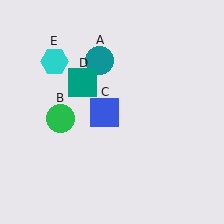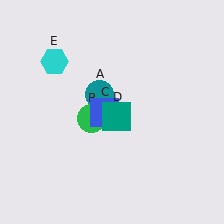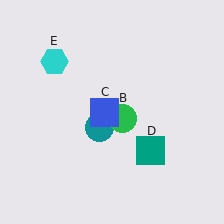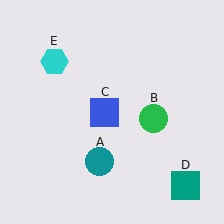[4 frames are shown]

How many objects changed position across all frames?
3 objects changed position: teal circle (object A), green circle (object B), teal square (object D).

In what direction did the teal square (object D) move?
The teal square (object D) moved down and to the right.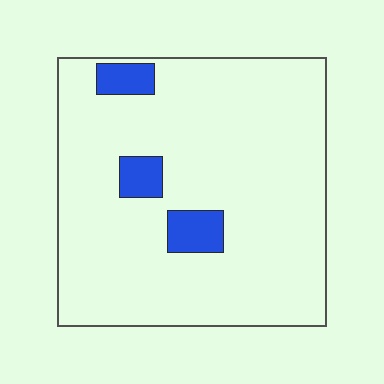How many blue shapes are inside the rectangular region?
3.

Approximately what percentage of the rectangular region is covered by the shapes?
Approximately 10%.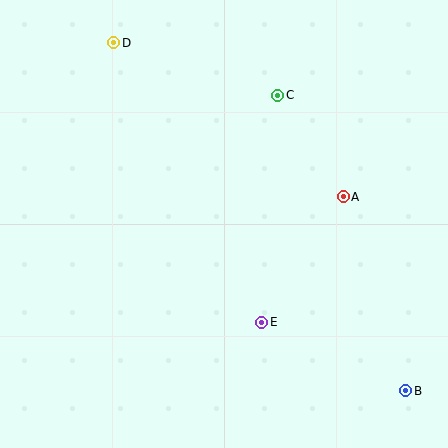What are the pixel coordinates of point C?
Point C is at (278, 95).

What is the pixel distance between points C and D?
The distance between C and D is 172 pixels.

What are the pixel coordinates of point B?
Point B is at (406, 391).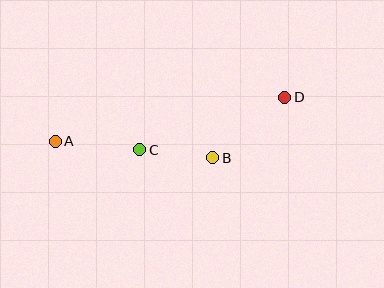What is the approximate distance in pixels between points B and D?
The distance between B and D is approximately 94 pixels.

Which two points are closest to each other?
Points B and C are closest to each other.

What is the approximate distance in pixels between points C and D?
The distance between C and D is approximately 154 pixels.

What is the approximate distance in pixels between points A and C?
The distance between A and C is approximately 85 pixels.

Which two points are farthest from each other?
Points A and D are farthest from each other.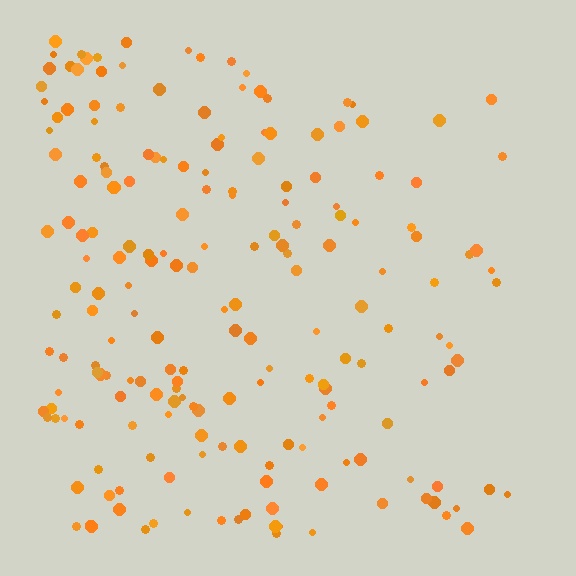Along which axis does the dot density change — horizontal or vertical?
Horizontal.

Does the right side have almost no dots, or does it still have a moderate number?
Still a moderate number, just noticeably fewer than the left.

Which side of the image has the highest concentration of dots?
The left.